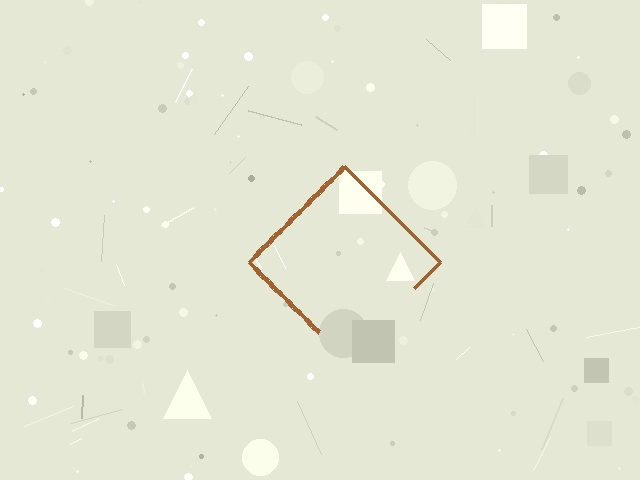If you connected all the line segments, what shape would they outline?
They would outline a diamond.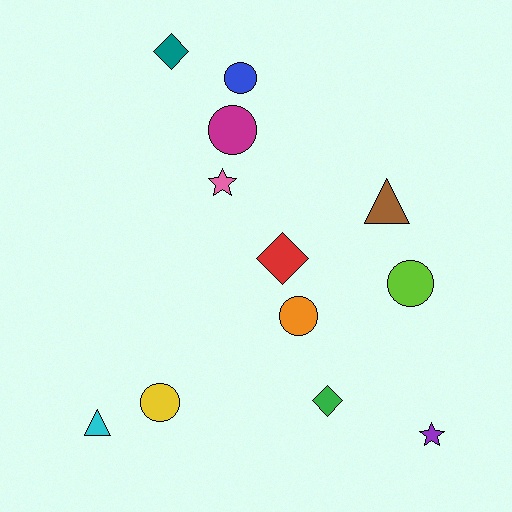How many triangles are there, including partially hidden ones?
There are 2 triangles.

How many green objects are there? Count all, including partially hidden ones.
There is 1 green object.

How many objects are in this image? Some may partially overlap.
There are 12 objects.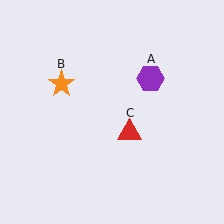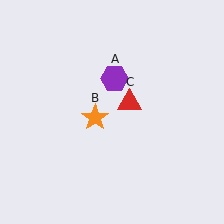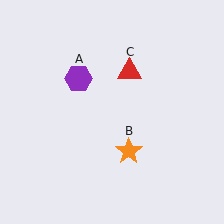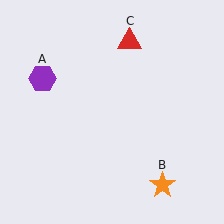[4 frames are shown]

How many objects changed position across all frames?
3 objects changed position: purple hexagon (object A), orange star (object B), red triangle (object C).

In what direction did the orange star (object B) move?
The orange star (object B) moved down and to the right.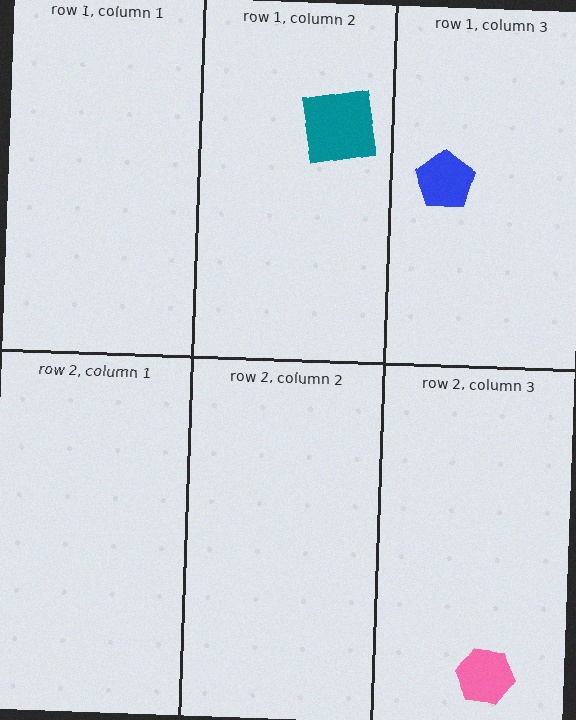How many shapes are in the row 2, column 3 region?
1.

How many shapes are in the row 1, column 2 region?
1.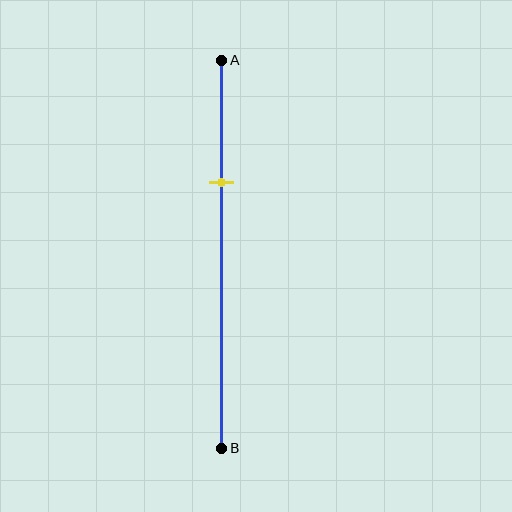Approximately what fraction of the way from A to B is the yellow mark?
The yellow mark is approximately 30% of the way from A to B.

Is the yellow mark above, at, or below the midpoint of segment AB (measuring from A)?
The yellow mark is above the midpoint of segment AB.